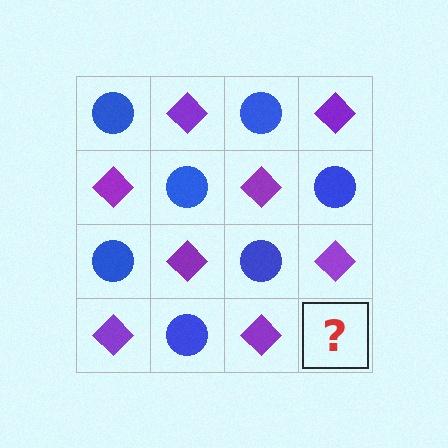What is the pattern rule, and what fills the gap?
The rule is that it alternates blue circle and purple diamond in a checkerboard pattern. The gap should be filled with a blue circle.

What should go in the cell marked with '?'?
The missing cell should contain a blue circle.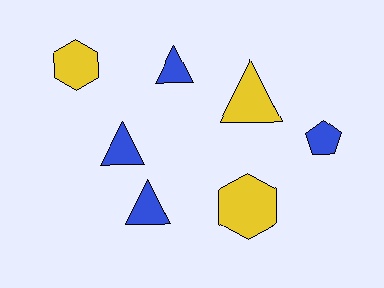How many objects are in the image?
There are 7 objects.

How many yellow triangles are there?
There is 1 yellow triangle.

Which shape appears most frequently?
Triangle, with 4 objects.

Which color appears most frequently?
Blue, with 4 objects.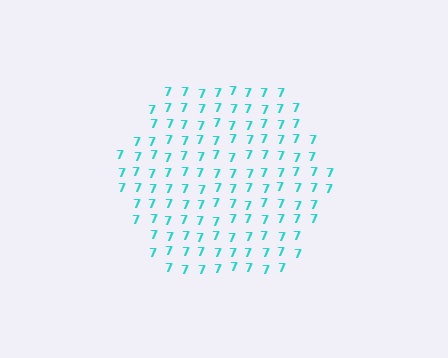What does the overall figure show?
The overall figure shows a hexagon.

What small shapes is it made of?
It is made of small digit 7's.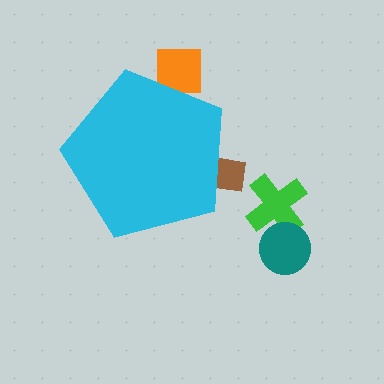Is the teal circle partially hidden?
No, the teal circle is fully visible.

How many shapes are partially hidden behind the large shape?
2 shapes are partially hidden.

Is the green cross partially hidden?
No, the green cross is fully visible.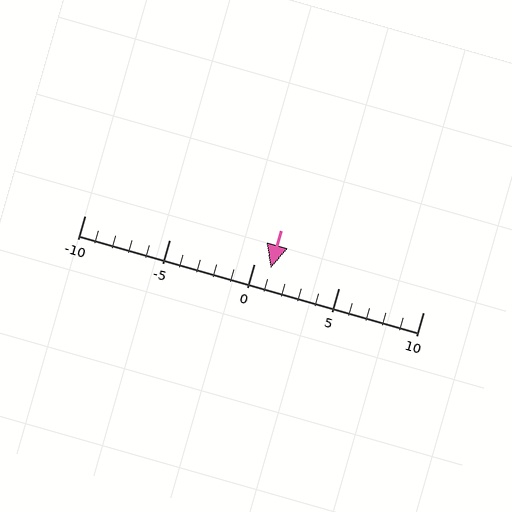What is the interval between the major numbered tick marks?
The major tick marks are spaced 5 units apart.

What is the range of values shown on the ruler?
The ruler shows values from -10 to 10.